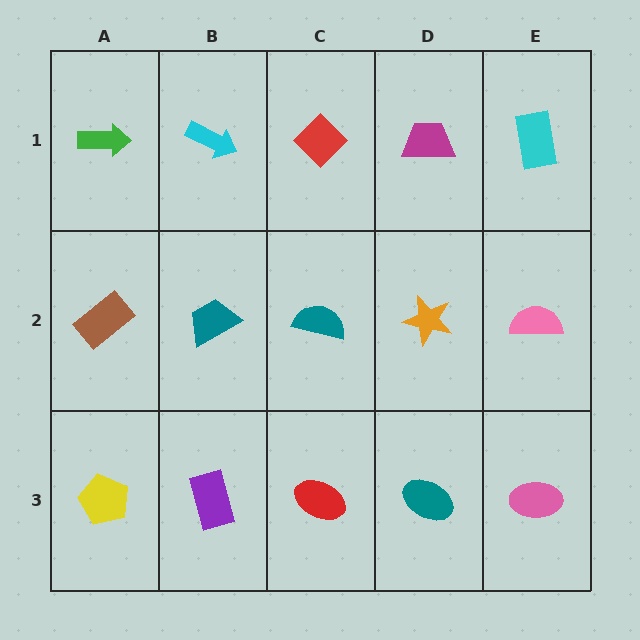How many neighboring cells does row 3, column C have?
3.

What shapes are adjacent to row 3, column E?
A pink semicircle (row 2, column E), a teal ellipse (row 3, column D).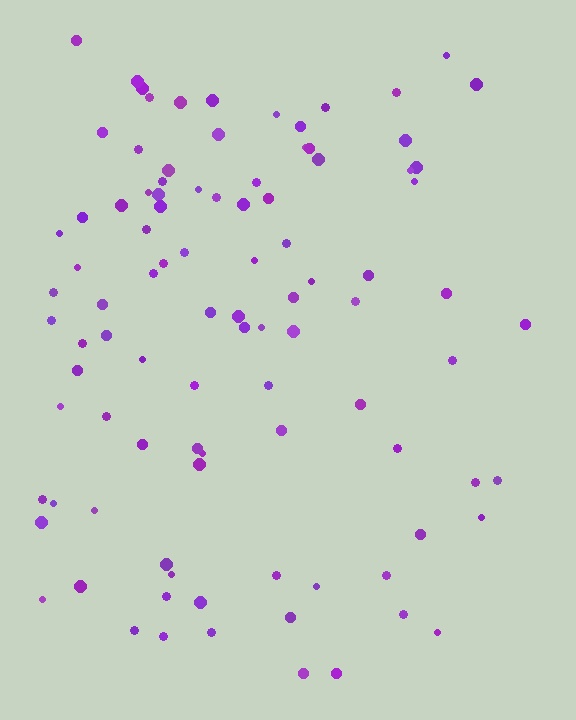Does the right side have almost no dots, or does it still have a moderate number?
Still a moderate number, just noticeably fewer than the left.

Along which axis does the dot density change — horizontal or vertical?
Horizontal.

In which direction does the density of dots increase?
From right to left, with the left side densest.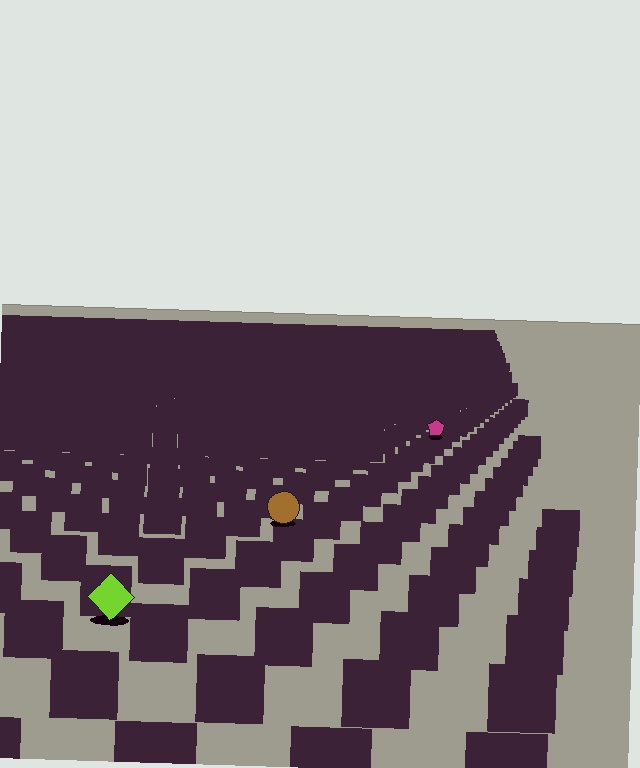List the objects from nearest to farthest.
From nearest to farthest: the lime diamond, the brown circle, the magenta pentagon.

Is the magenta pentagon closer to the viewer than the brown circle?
No. The brown circle is closer — you can tell from the texture gradient: the ground texture is coarser near it.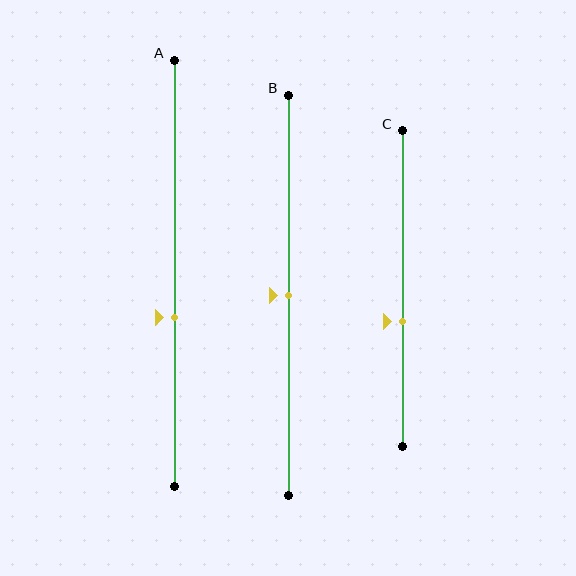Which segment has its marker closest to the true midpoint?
Segment B has its marker closest to the true midpoint.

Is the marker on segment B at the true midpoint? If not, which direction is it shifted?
Yes, the marker on segment B is at the true midpoint.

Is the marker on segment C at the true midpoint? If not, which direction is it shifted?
No, the marker on segment C is shifted downward by about 11% of the segment length.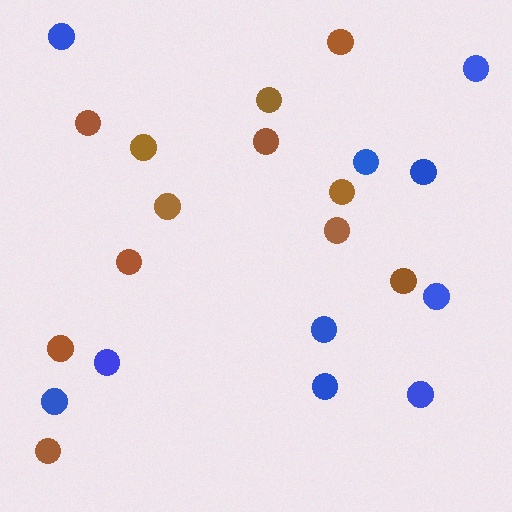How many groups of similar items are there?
There are 2 groups: one group of blue circles (10) and one group of brown circles (12).